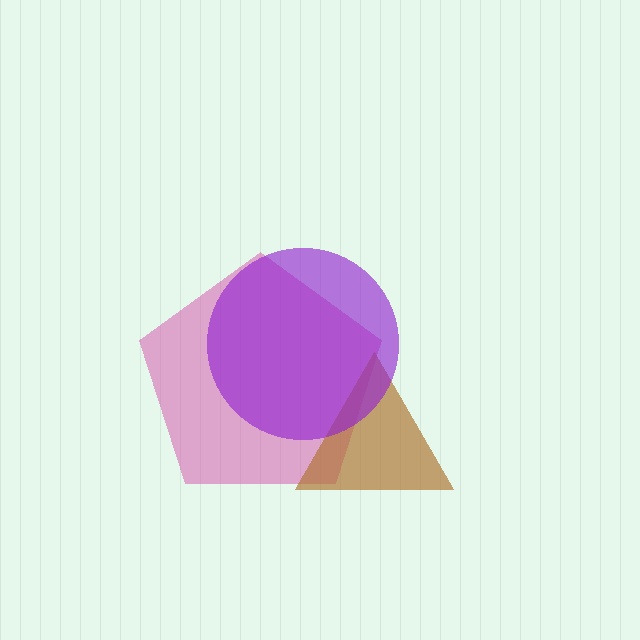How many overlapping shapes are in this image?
There are 3 overlapping shapes in the image.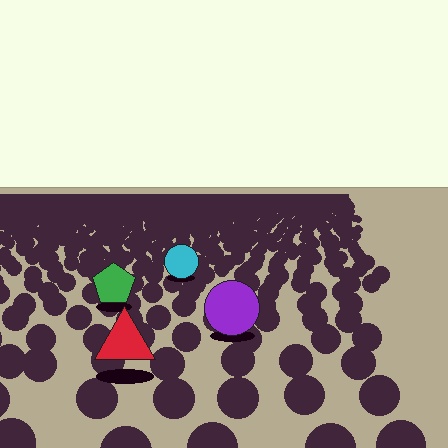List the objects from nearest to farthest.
From nearest to farthest: the red triangle, the purple circle, the green pentagon, the cyan circle.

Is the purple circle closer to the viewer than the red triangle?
No. The red triangle is closer — you can tell from the texture gradient: the ground texture is coarser near it.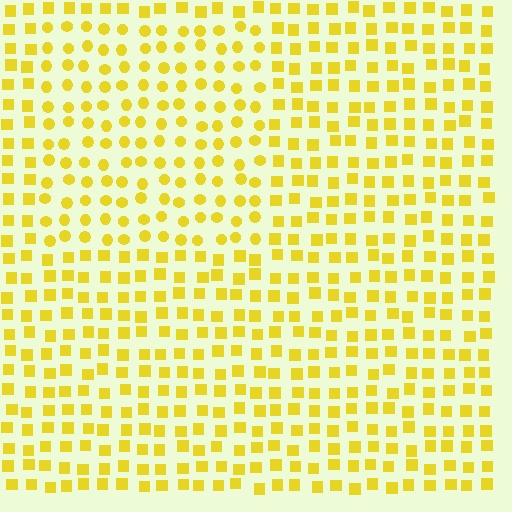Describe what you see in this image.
The image is filled with small yellow elements arranged in a uniform grid. A rectangle-shaped region contains circles, while the surrounding area contains squares. The boundary is defined purely by the change in element shape.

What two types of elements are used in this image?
The image uses circles inside the rectangle region and squares outside it.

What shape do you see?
I see a rectangle.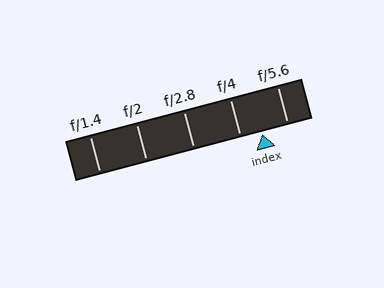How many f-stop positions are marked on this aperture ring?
There are 5 f-stop positions marked.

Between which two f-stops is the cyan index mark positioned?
The index mark is between f/4 and f/5.6.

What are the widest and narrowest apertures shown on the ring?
The widest aperture shown is f/1.4 and the narrowest is f/5.6.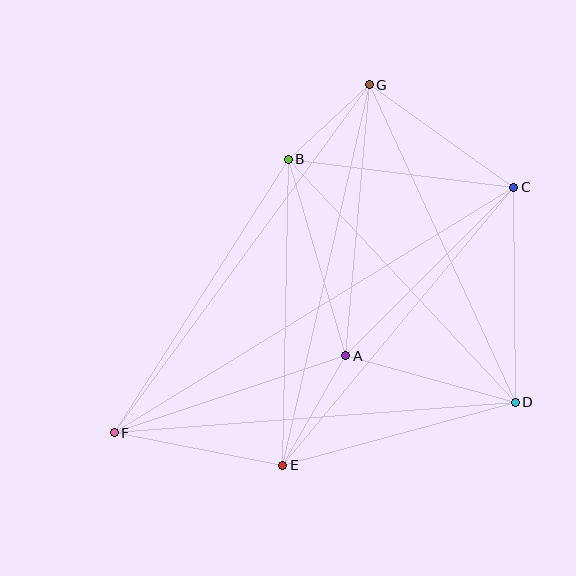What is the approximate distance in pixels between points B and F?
The distance between B and F is approximately 324 pixels.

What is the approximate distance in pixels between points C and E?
The distance between C and E is approximately 361 pixels.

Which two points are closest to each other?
Points B and G are closest to each other.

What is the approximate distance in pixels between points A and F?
The distance between A and F is approximately 244 pixels.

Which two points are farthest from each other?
Points C and F are farthest from each other.